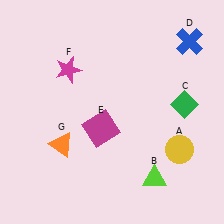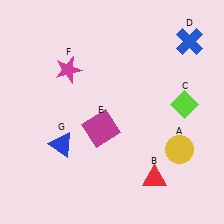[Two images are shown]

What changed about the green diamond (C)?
In Image 1, C is green. In Image 2, it changed to lime.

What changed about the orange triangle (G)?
In Image 1, G is orange. In Image 2, it changed to blue.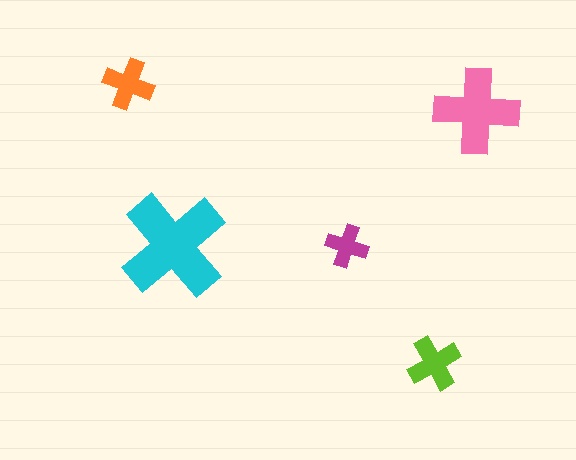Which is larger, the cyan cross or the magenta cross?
The cyan one.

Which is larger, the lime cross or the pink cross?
The pink one.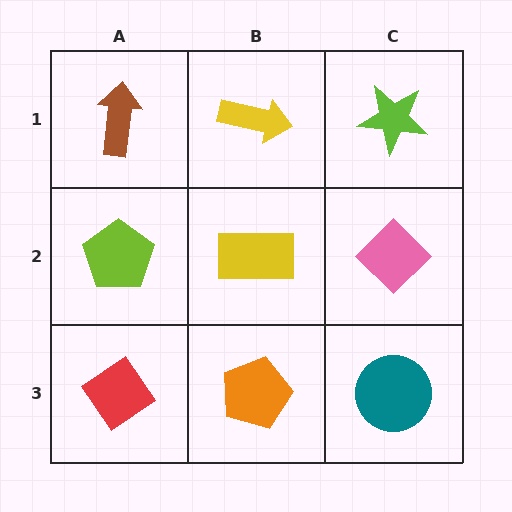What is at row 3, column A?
A red diamond.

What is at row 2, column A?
A lime pentagon.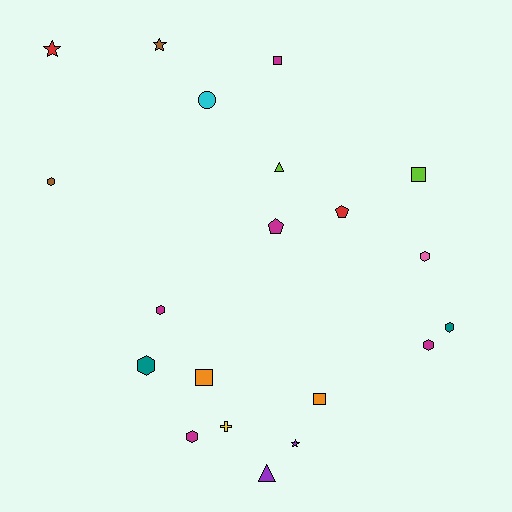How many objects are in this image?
There are 20 objects.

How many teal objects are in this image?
There are 2 teal objects.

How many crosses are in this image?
There is 1 cross.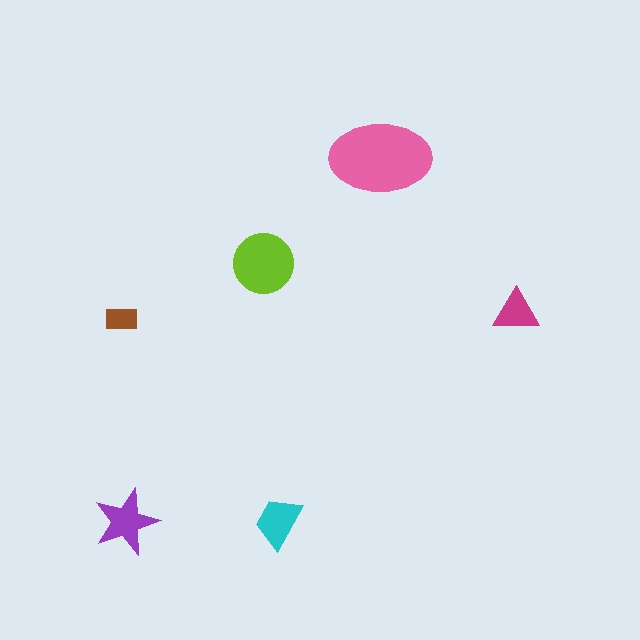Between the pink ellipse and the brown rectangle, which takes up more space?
The pink ellipse.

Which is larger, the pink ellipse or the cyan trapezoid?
The pink ellipse.